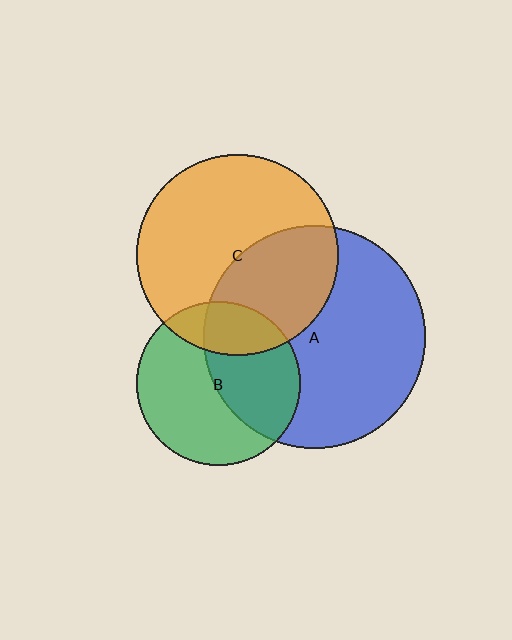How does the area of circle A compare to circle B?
Approximately 1.8 times.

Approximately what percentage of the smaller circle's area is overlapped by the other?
Approximately 20%.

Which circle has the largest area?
Circle A (blue).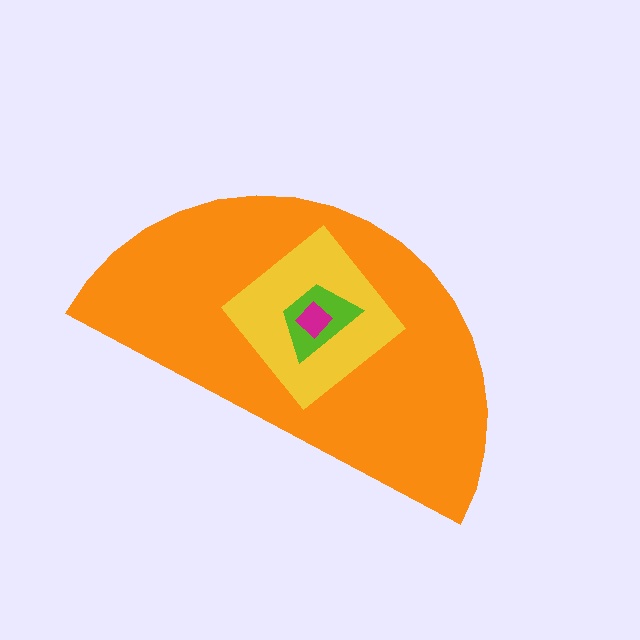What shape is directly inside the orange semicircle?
The yellow diamond.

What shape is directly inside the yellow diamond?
The lime trapezoid.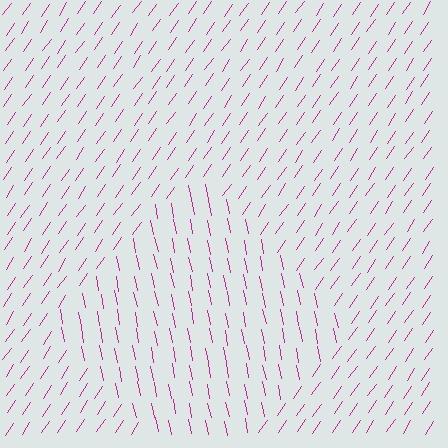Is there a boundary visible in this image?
Yes, there is a texture boundary formed by a change in line orientation.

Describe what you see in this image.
The image is filled with small magenta line segments. A diamond region in the image has lines oriented differently from the surrounding lines, creating a visible texture boundary.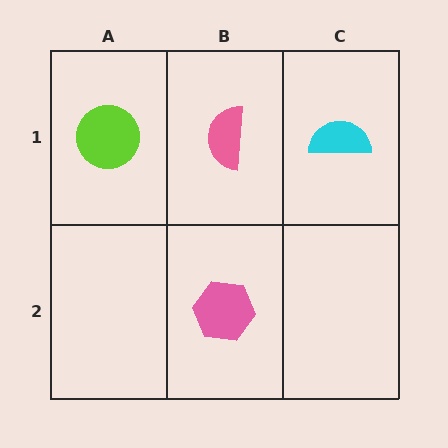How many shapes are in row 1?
3 shapes.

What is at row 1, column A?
A lime circle.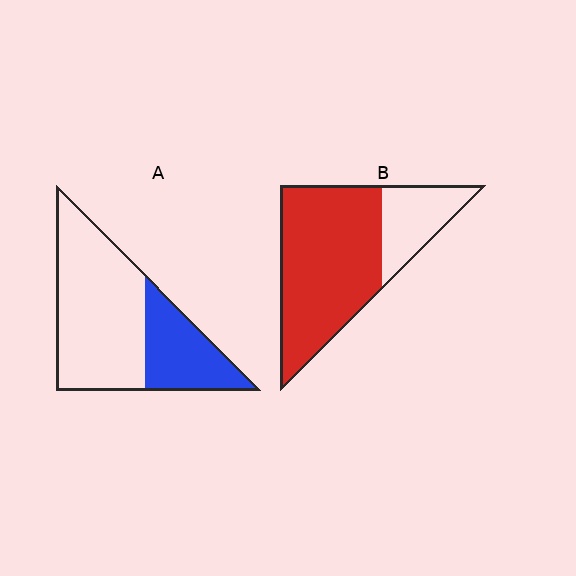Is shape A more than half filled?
No.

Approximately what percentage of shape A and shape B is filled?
A is approximately 30% and B is approximately 75%.